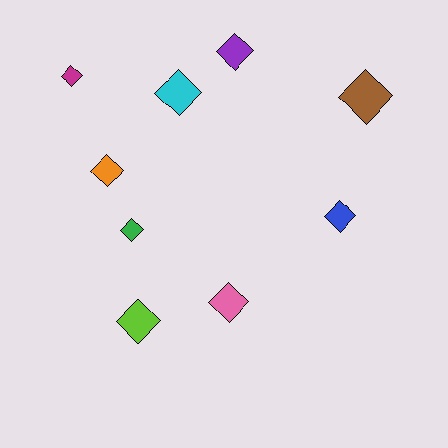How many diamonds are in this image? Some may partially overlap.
There are 9 diamonds.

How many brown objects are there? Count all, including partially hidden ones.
There is 1 brown object.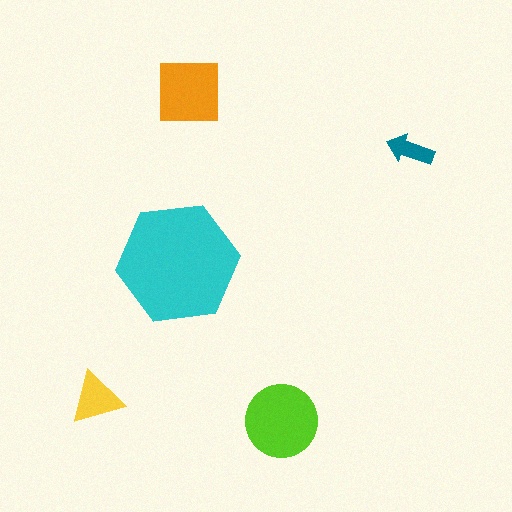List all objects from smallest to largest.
The teal arrow, the yellow triangle, the orange square, the lime circle, the cyan hexagon.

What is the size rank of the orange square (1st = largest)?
3rd.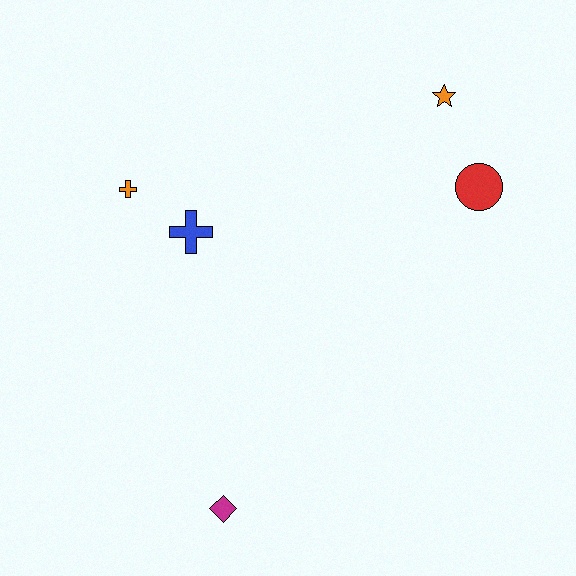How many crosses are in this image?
There are 2 crosses.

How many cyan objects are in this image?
There are no cyan objects.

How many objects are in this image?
There are 5 objects.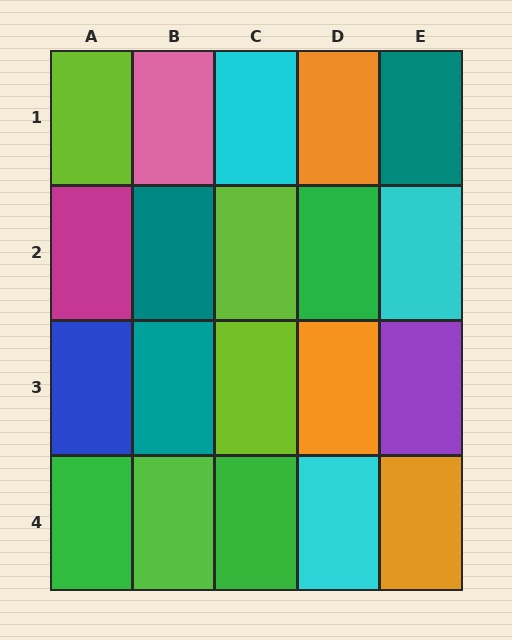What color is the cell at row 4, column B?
Lime.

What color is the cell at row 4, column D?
Cyan.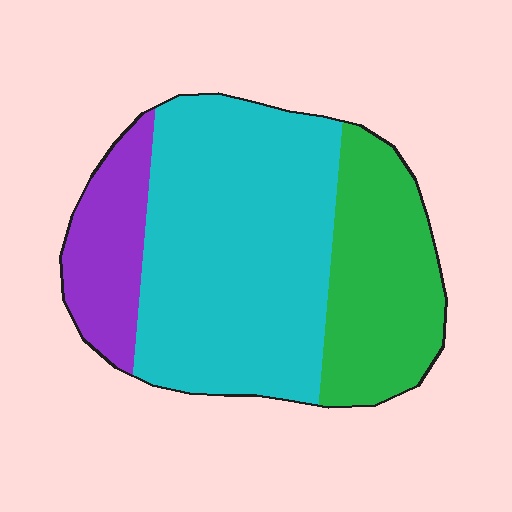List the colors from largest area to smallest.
From largest to smallest: cyan, green, purple.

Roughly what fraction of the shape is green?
Green takes up between a quarter and a half of the shape.